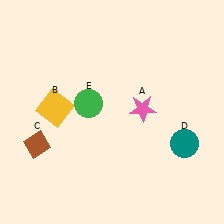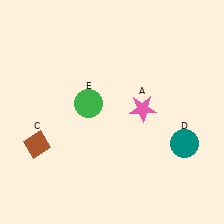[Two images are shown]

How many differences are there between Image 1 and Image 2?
There is 1 difference between the two images.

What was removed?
The yellow square (B) was removed in Image 2.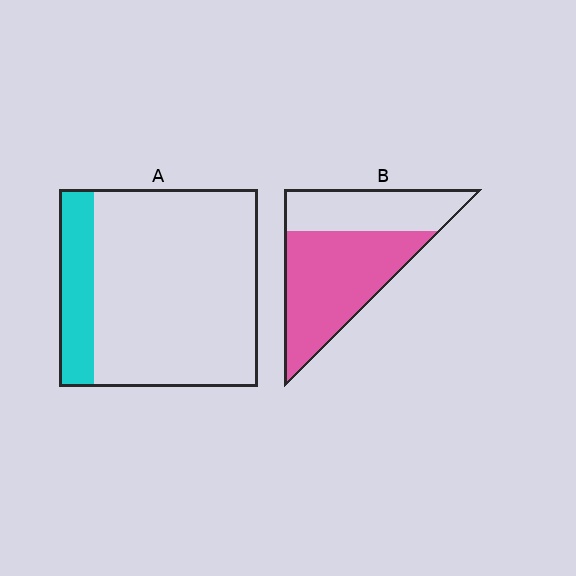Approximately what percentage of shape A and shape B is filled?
A is approximately 20% and B is approximately 60%.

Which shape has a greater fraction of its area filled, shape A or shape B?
Shape B.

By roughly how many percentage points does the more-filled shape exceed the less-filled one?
By roughly 45 percentage points (B over A).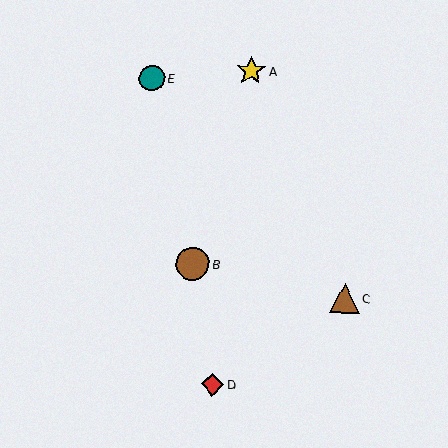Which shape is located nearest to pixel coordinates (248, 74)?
The yellow star (labeled A) at (251, 71) is nearest to that location.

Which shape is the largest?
The brown circle (labeled B) is the largest.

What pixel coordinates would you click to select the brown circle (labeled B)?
Click at (193, 264) to select the brown circle B.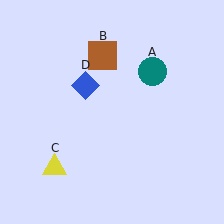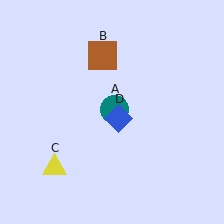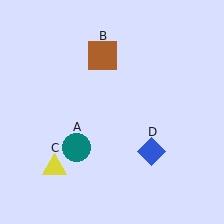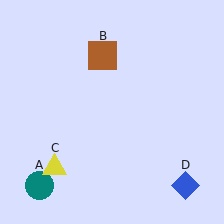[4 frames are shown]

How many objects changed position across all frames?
2 objects changed position: teal circle (object A), blue diamond (object D).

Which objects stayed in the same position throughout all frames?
Brown square (object B) and yellow triangle (object C) remained stationary.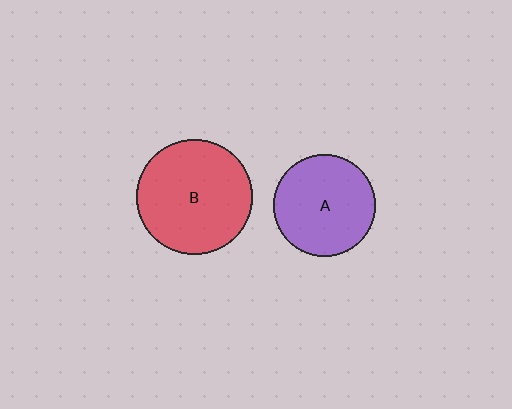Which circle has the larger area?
Circle B (red).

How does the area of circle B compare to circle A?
Approximately 1.3 times.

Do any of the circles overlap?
No, none of the circles overlap.